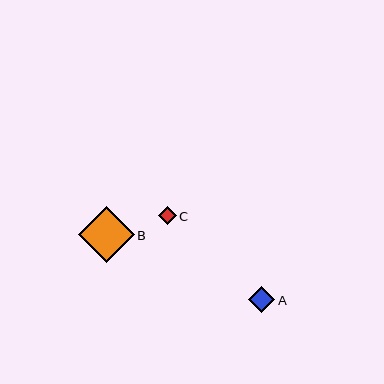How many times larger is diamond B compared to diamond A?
Diamond B is approximately 2.1 times the size of diamond A.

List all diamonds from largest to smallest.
From largest to smallest: B, A, C.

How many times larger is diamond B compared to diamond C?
Diamond B is approximately 3.1 times the size of diamond C.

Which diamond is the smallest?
Diamond C is the smallest with a size of approximately 18 pixels.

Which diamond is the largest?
Diamond B is the largest with a size of approximately 55 pixels.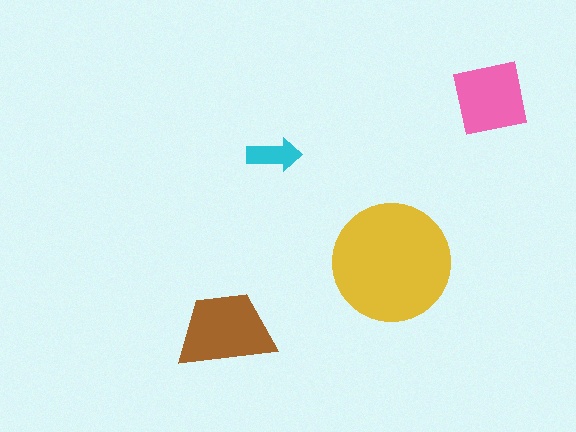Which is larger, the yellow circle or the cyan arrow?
The yellow circle.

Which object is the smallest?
The cyan arrow.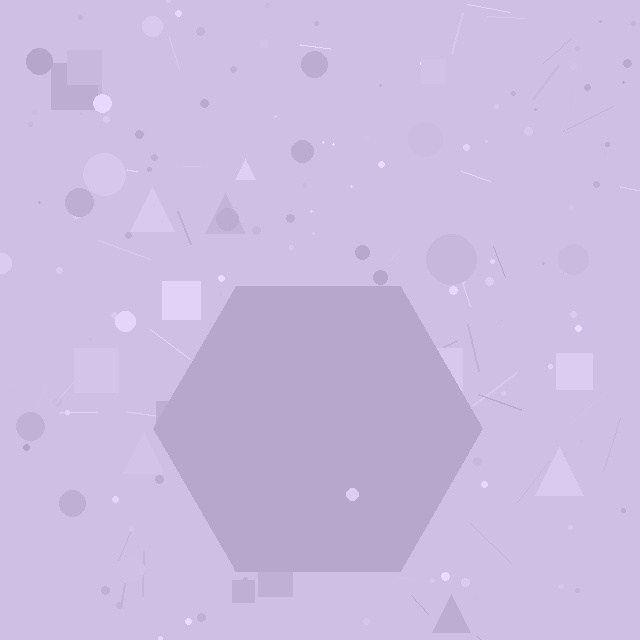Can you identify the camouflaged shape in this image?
The camouflaged shape is a hexagon.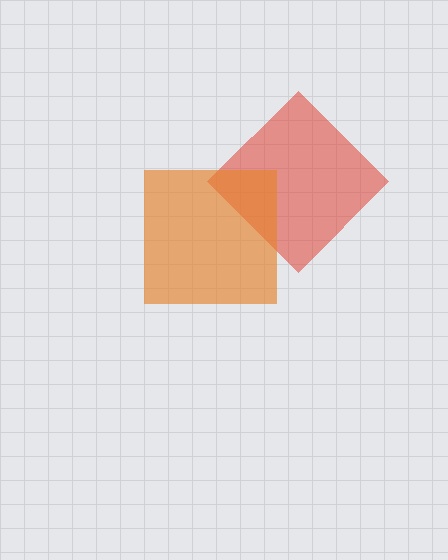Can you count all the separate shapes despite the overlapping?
Yes, there are 2 separate shapes.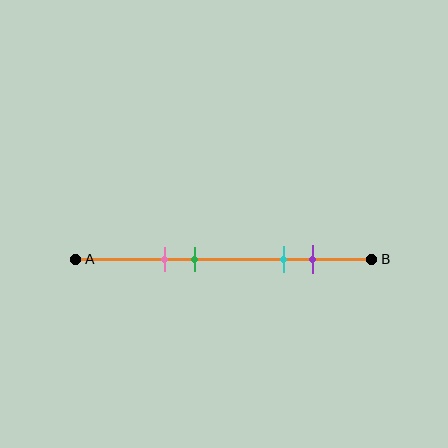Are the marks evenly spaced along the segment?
No, the marks are not evenly spaced.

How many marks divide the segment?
There are 4 marks dividing the segment.